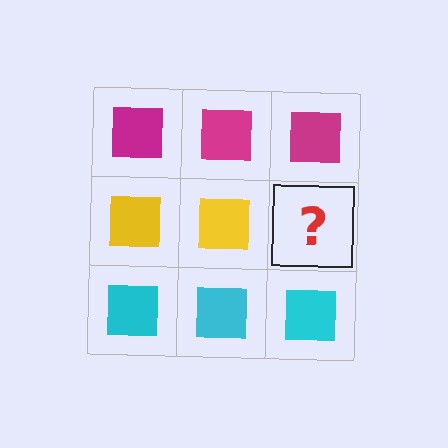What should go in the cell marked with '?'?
The missing cell should contain a yellow square.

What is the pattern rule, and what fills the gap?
The rule is that each row has a consistent color. The gap should be filled with a yellow square.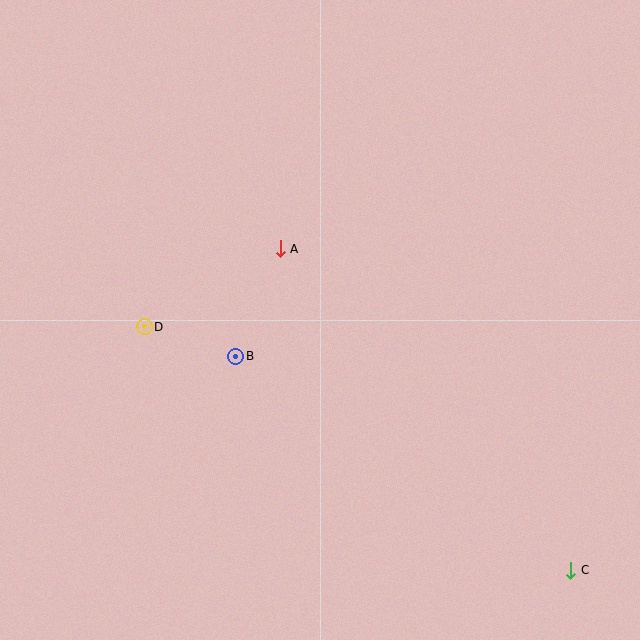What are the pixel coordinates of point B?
Point B is at (236, 356).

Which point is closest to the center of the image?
Point A at (280, 249) is closest to the center.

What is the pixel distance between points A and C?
The distance between A and C is 433 pixels.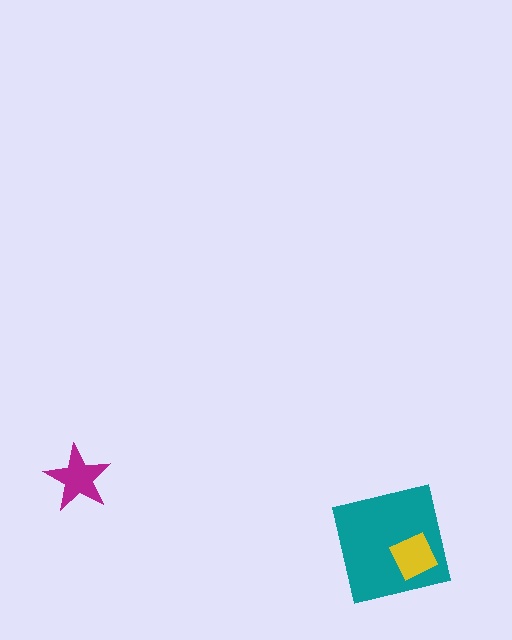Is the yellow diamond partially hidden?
No, no other shape covers it.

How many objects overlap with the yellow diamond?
1 object overlaps with the yellow diamond.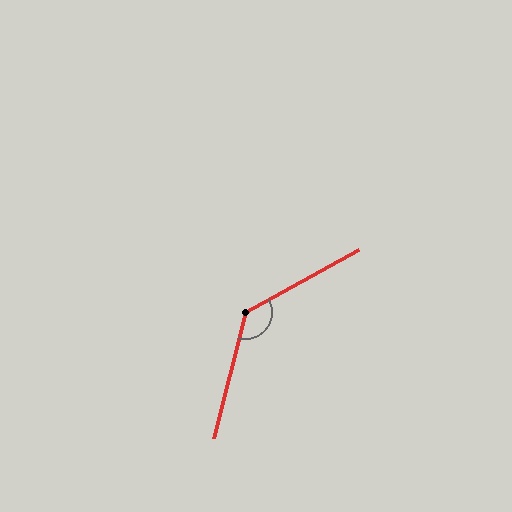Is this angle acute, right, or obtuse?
It is obtuse.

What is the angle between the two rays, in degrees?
Approximately 133 degrees.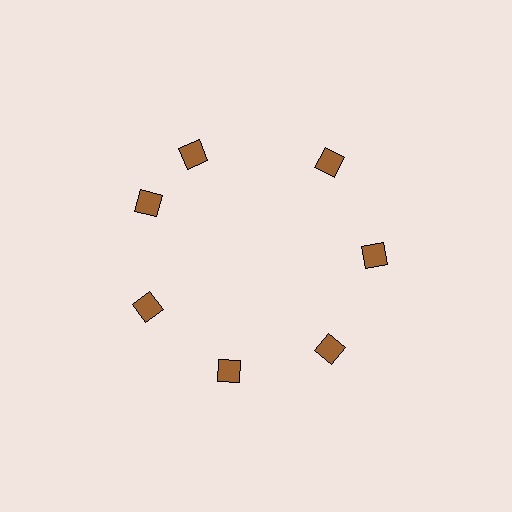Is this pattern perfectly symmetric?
No. The 7 brown diamonds are arranged in a ring, but one element near the 12 o'clock position is rotated out of alignment along the ring, breaking the 7-fold rotational symmetry.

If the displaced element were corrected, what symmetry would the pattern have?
It would have 7-fold rotational symmetry — the pattern would map onto itself every 51 degrees.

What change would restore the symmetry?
The symmetry would be restored by rotating it back into even spacing with its neighbors so that all 7 diamonds sit at equal angles and equal distance from the center.